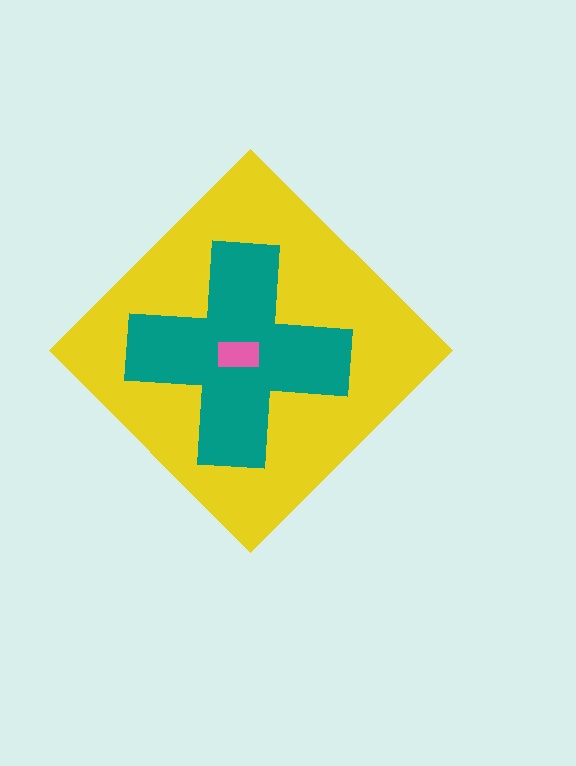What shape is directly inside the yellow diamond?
The teal cross.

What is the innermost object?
The pink rectangle.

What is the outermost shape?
The yellow diamond.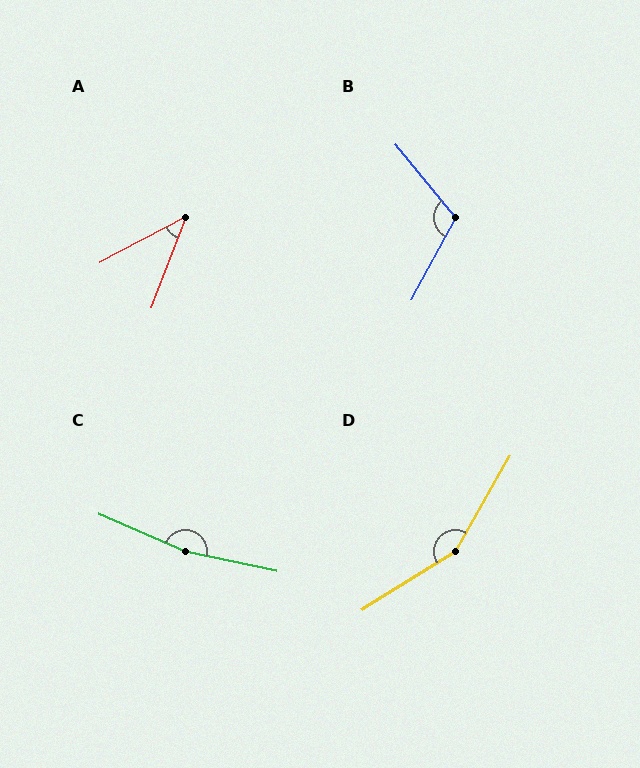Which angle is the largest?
C, at approximately 169 degrees.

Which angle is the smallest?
A, at approximately 41 degrees.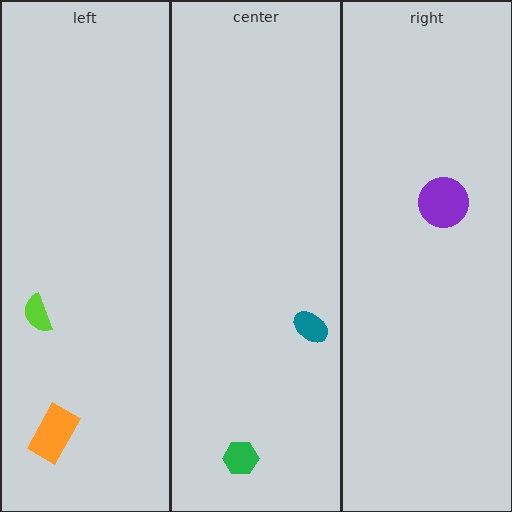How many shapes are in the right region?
1.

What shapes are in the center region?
The green hexagon, the teal ellipse.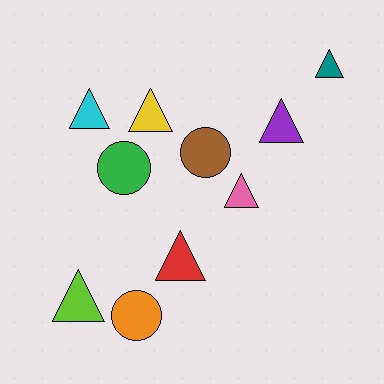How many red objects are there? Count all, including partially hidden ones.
There is 1 red object.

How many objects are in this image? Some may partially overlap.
There are 10 objects.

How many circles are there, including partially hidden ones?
There are 3 circles.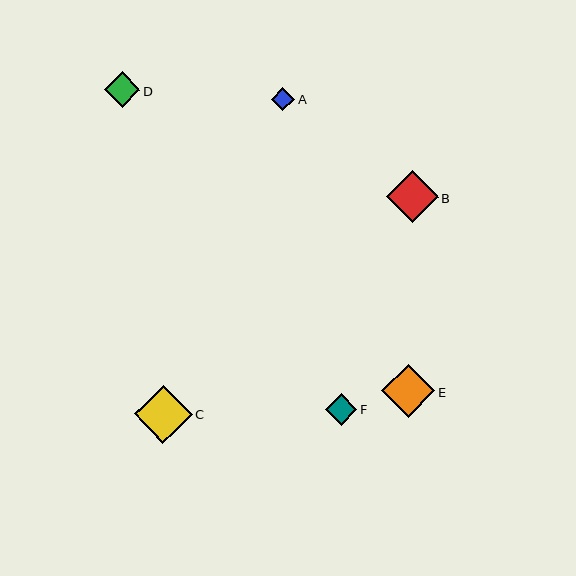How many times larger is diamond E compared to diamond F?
Diamond E is approximately 1.7 times the size of diamond F.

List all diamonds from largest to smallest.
From largest to smallest: C, E, B, D, F, A.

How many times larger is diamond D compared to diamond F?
Diamond D is approximately 1.2 times the size of diamond F.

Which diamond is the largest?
Diamond C is the largest with a size of approximately 58 pixels.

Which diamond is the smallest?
Diamond A is the smallest with a size of approximately 23 pixels.